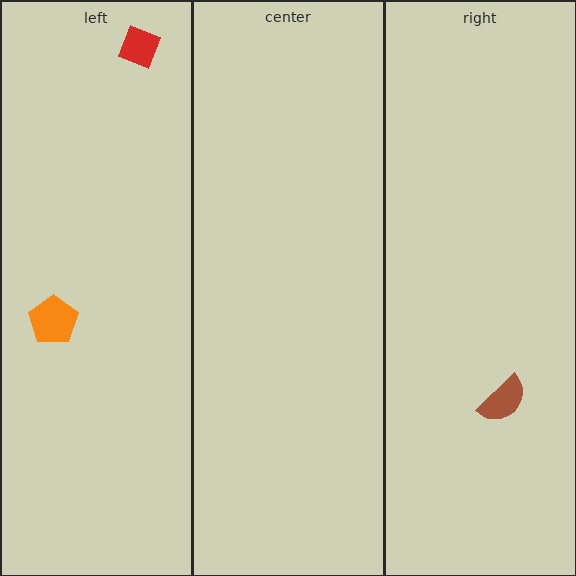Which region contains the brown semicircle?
The right region.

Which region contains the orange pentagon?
The left region.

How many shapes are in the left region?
2.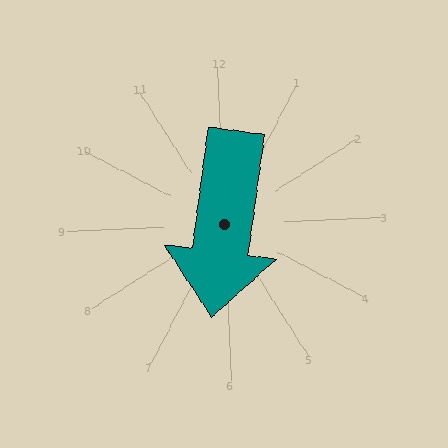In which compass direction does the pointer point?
South.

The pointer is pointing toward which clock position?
Roughly 6 o'clock.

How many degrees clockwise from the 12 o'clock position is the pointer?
Approximately 190 degrees.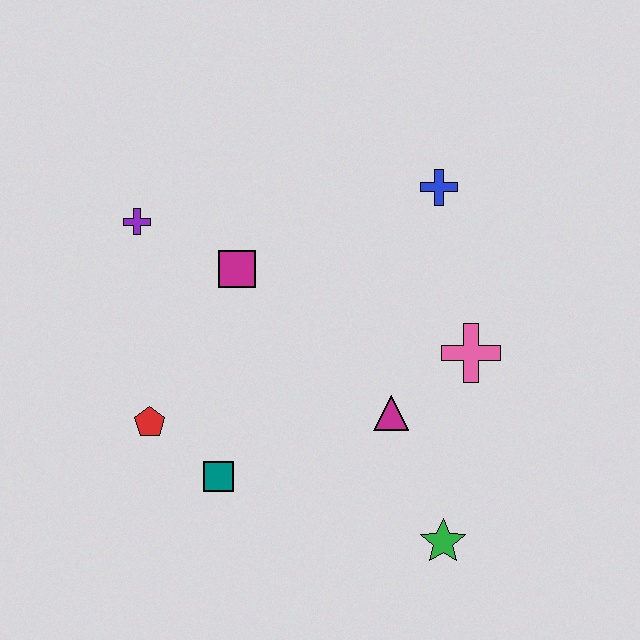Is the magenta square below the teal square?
No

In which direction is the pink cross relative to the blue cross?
The pink cross is below the blue cross.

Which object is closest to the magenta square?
The purple cross is closest to the magenta square.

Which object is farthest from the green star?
The purple cross is farthest from the green star.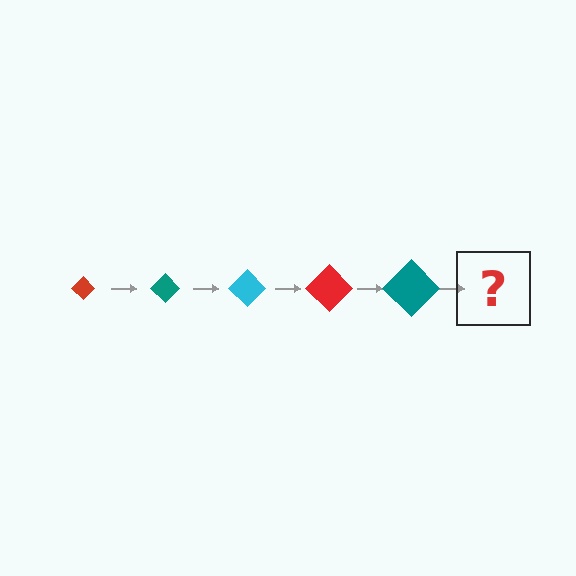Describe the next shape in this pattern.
It should be a cyan diamond, larger than the previous one.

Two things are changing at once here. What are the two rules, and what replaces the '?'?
The two rules are that the diamond grows larger each step and the color cycles through red, teal, and cyan. The '?' should be a cyan diamond, larger than the previous one.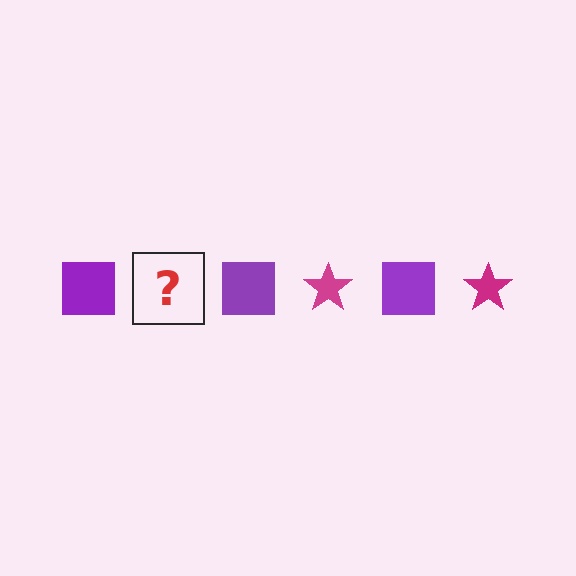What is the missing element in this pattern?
The missing element is a magenta star.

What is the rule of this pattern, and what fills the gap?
The rule is that the pattern alternates between purple square and magenta star. The gap should be filled with a magenta star.